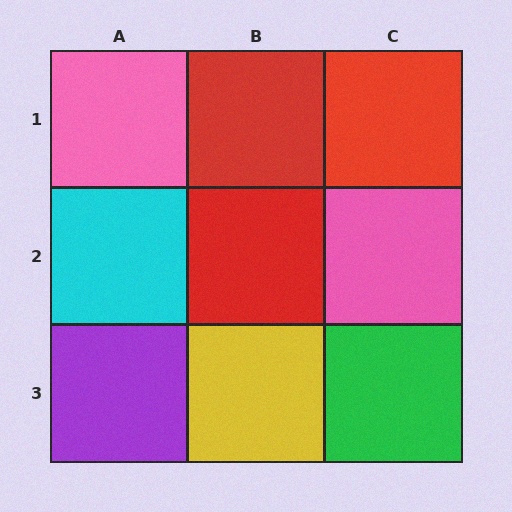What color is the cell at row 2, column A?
Cyan.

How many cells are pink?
2 cells are pink.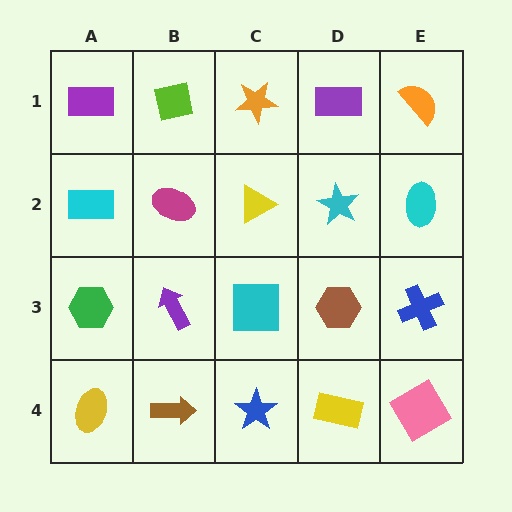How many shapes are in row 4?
5 shapes.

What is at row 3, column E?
A blue cross.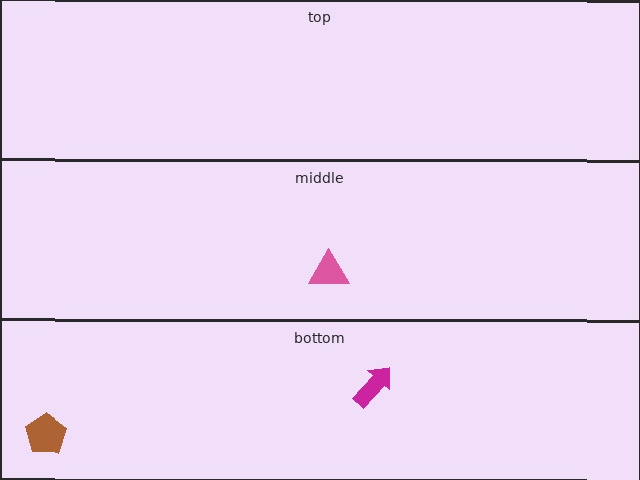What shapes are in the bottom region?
The magenta arrow, the brown pentagon.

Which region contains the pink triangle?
The middle region.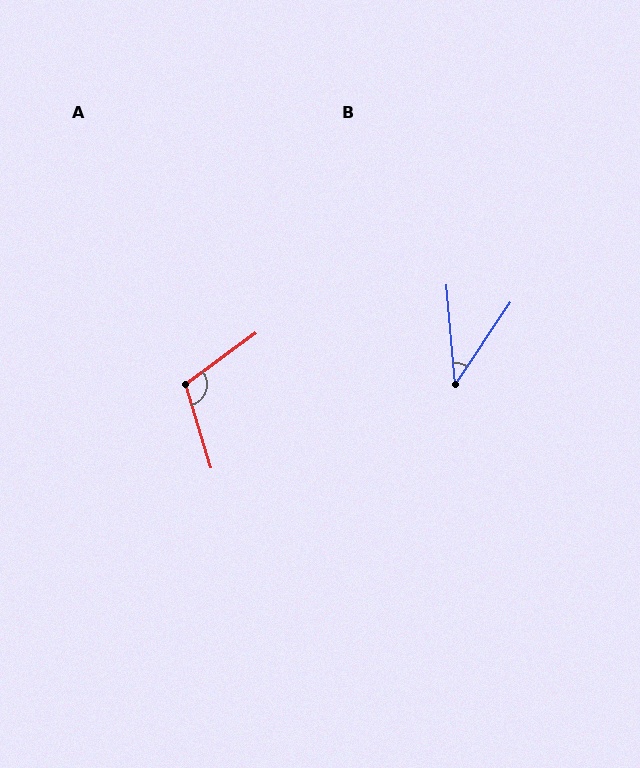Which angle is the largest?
A, at approximately 110 degrees.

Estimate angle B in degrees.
Approximately 39 degrees.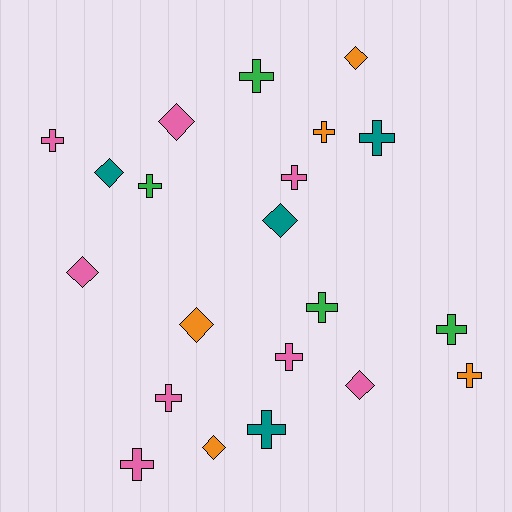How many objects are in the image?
There are 21 objects.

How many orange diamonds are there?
There are 3 orange diamonds.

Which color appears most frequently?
Pink, with 8 objects.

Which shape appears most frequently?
Cross, with 13 objects.